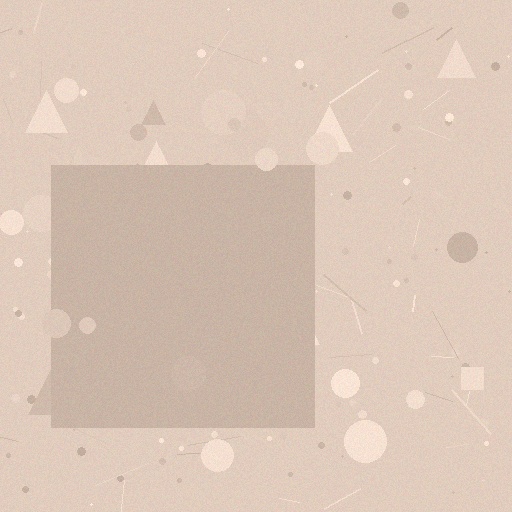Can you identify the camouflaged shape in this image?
The camouflaged shape is a square.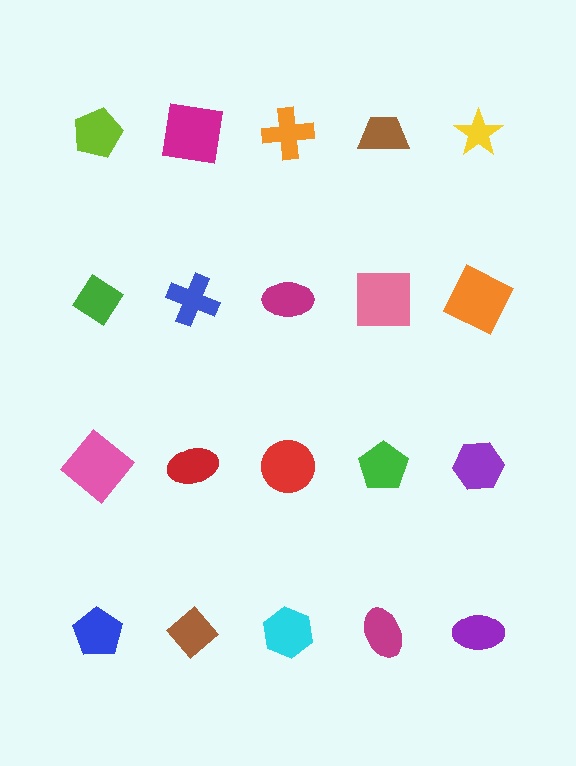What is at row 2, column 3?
A magenta ellipse.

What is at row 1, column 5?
A yellow star.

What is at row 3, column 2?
A red ellipse.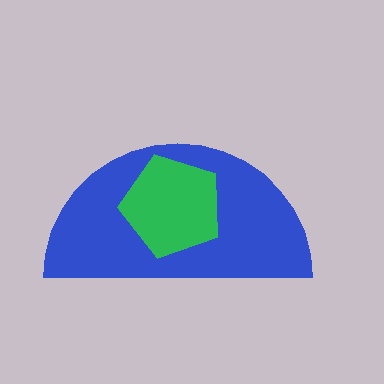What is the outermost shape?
The blue semicircle.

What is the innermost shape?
The green pentagon.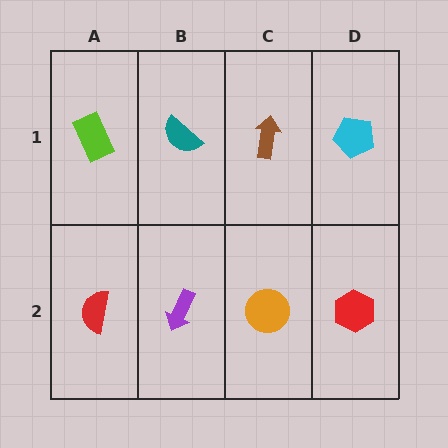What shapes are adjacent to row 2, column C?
A brown arrow (row 1, column C), a purple arrow (row 2, column B), a red hexagon (row 2, column D).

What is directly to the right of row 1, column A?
A teal semicircle.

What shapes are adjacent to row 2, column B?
A teal semicircle (row 1, column B), a red semicircle (row 2, column A), an orange circle (row 2, column C).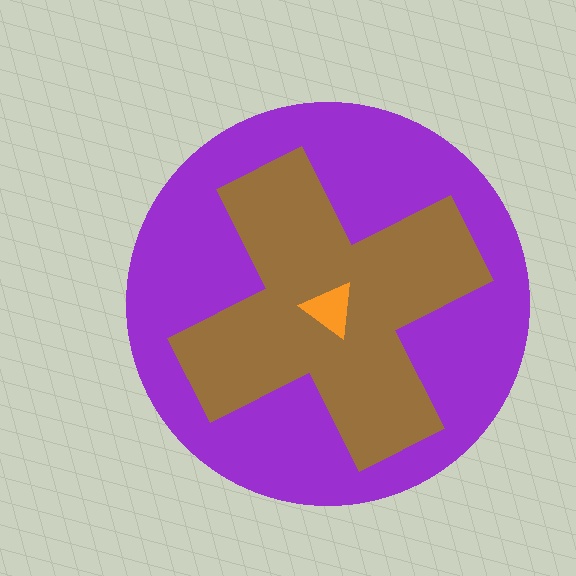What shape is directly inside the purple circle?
The brown cross.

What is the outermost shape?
The purple circle.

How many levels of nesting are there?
3.